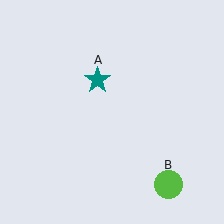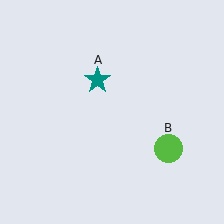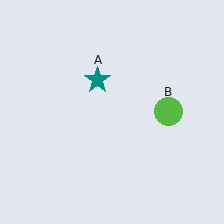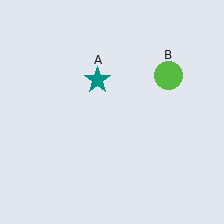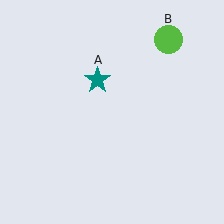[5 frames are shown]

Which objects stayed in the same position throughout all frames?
Teal star (object A) remained stationary.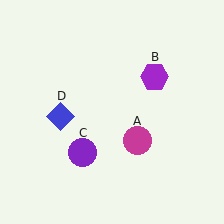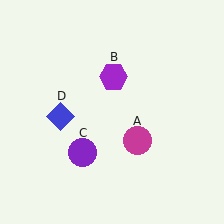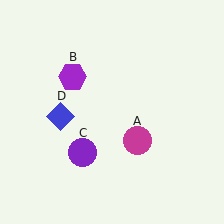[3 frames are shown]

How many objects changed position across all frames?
1 object changed position: purple hexagon (object B).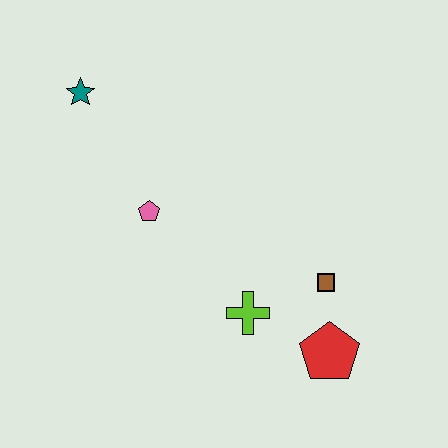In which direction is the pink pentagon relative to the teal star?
The pink pentagon is below the teal star.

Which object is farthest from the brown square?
The teal star is farthest from the brown square.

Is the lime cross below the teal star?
Yes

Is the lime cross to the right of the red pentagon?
No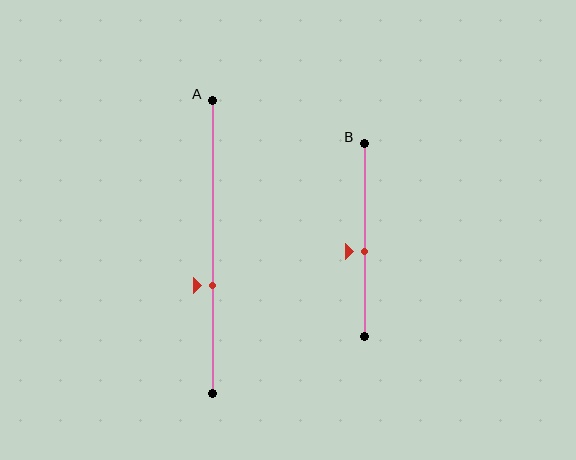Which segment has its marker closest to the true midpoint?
Segment B has its marker closest to the true midpoint.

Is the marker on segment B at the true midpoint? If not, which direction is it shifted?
No, the marker on segment B is shifted downward by about 6% of the segment length.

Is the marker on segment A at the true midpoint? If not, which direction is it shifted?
No, the marker on segment A is shifted downward by about 13% of the segment length.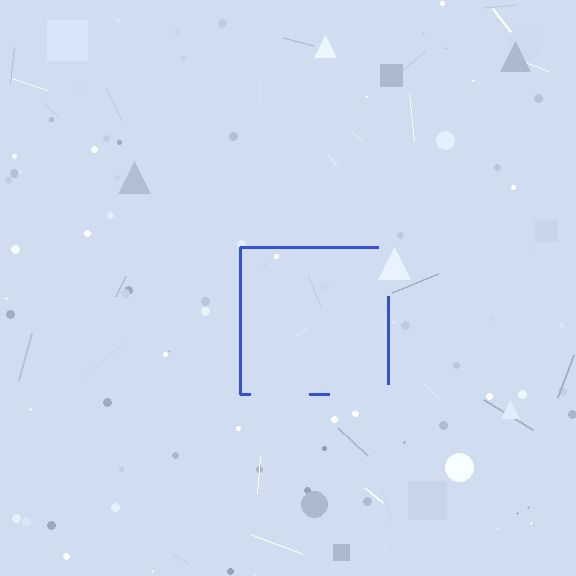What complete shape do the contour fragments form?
The contour fragments form a square.